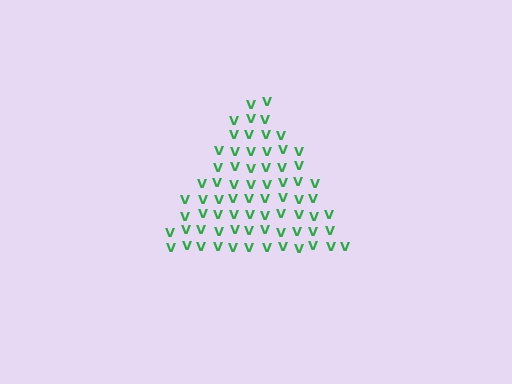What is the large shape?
The large shape is a triangle.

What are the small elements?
The small elements are letter V's.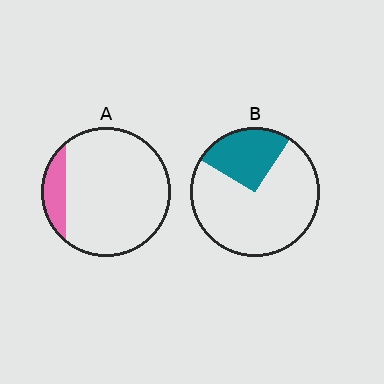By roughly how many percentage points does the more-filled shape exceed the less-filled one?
By roughly 15 percentage points (B over A).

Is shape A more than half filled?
No.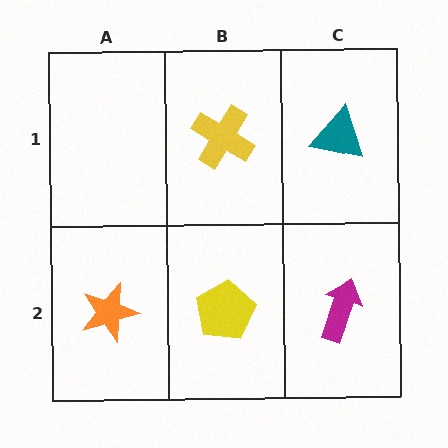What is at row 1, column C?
A teal triangle.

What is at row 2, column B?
A yellow pentagon.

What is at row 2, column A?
An orange star.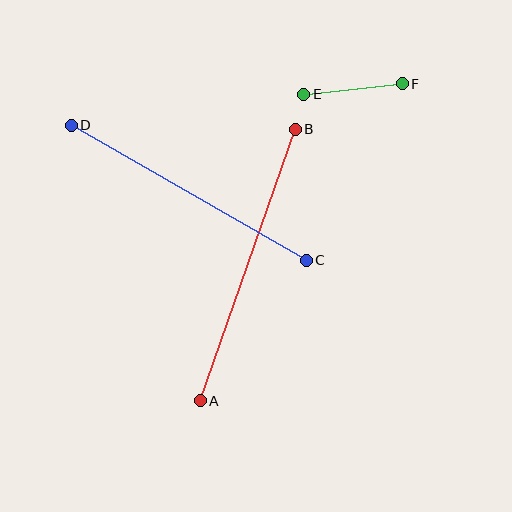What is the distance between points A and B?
The distance is approximately 288 pixels.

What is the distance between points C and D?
The distance is approximately 271 pixels.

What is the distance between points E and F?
The distance is approximately 99 pixels.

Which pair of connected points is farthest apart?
Points A and B are farthest apart.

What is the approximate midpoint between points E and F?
The midpoint is at approximately (353, 89) pixels.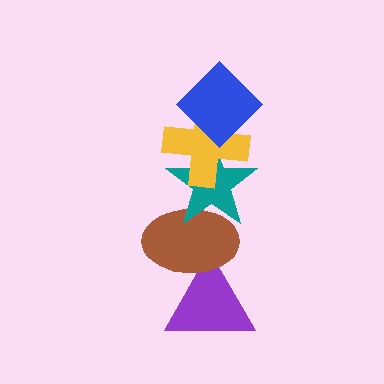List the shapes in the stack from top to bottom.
From top to bottom: the blue diamond, the yellow cross, the teal star, the brown ellipse, the purple triangle.